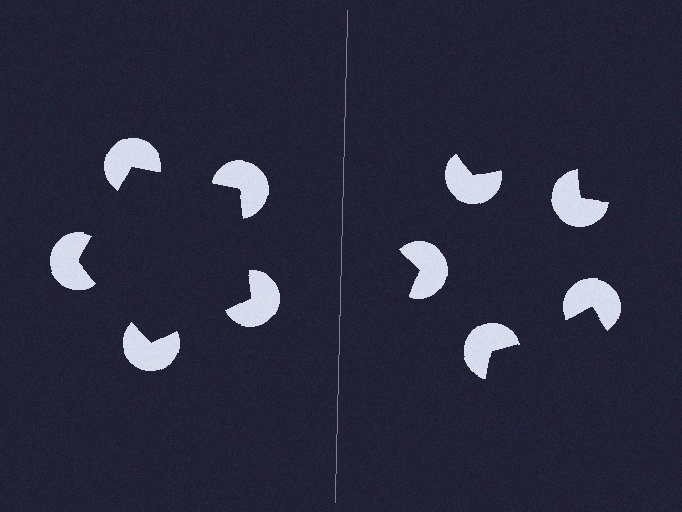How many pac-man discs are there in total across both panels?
10 — 5 on each side.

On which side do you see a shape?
An illusory pentagon appears on the left side. On the right side the wedge cuts are rotated, so no coherent shape forms.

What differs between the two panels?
The pac-man discs are positioned identically on both sides; only the wedge orientations differ. On the left they align to a pentagon; on the right they are misaligned.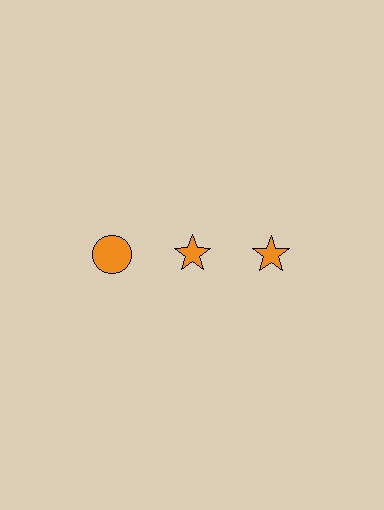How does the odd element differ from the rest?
It has a different shape: circle instead of star.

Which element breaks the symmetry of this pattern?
The orange circle in the top row, leftmost column breaks the symmetry. All other shapes are orange stars.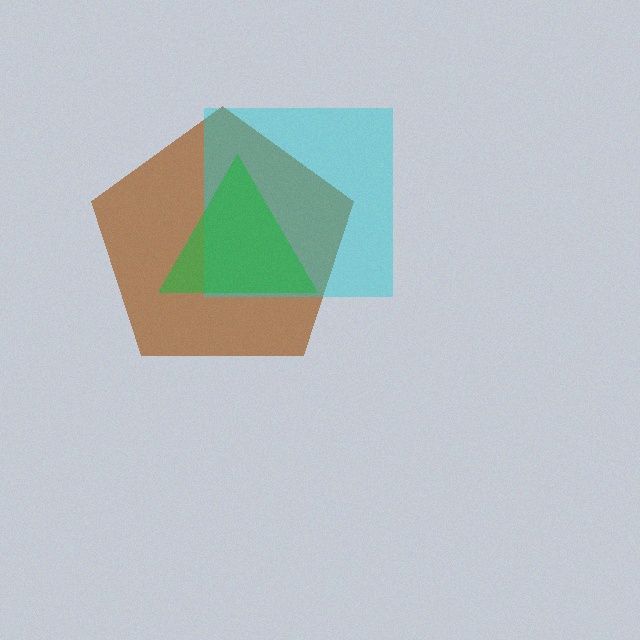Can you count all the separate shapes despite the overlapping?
Yes, there are 3 separate shapes.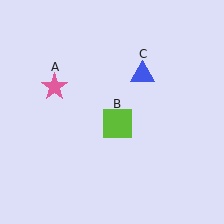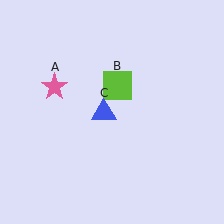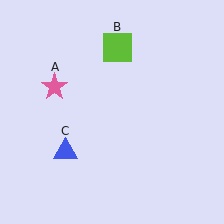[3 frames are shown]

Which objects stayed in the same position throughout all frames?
Pink star (object A) remained stationary.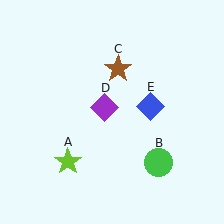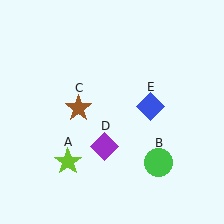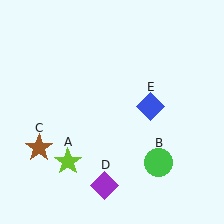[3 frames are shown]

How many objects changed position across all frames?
2 objects changed position: brown star (object C), purple diamond (object D).